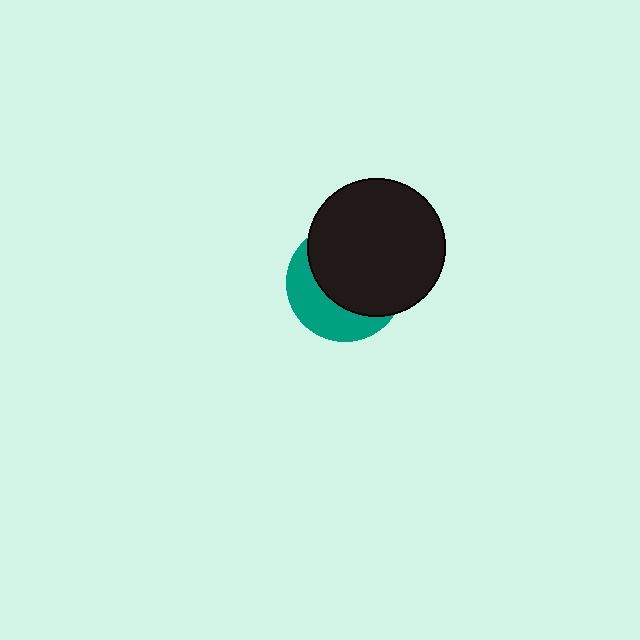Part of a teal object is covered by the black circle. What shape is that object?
It is a circle.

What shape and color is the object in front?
The object in front is a black circle.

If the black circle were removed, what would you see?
You would see the complete teal circle.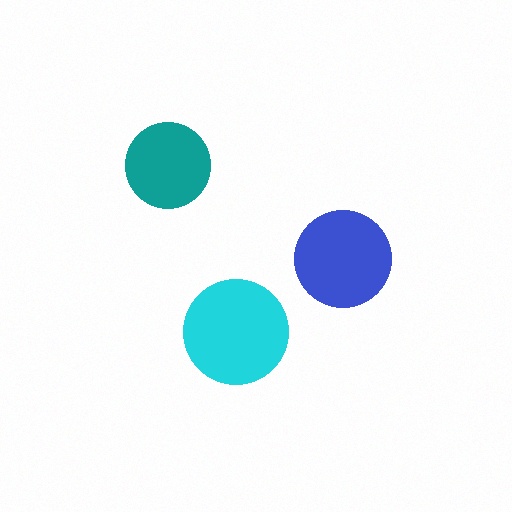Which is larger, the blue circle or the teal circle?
The blue one.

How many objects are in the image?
There are 3 objects in the image.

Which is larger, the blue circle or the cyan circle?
The cyan one.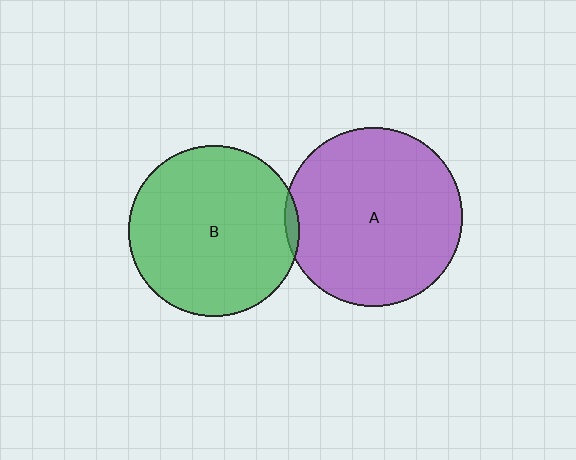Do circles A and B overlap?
Yes.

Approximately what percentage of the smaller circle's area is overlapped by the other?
Approximately 5%.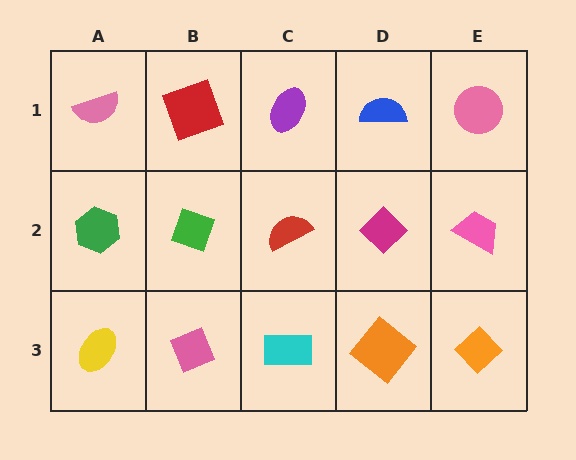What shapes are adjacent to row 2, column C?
A purple ellipse (row 1, column C), a cyan rectangle (row 3, column C), a green diamond (row 2, column B), a magenta diamond (row 2, column D).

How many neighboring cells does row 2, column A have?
3.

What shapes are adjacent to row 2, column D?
A blue semicircle (row 1, column D), an orange diamond (row 3, column D), a red semicircle (row 2, column C), a pink trapezoid (row 2, column E).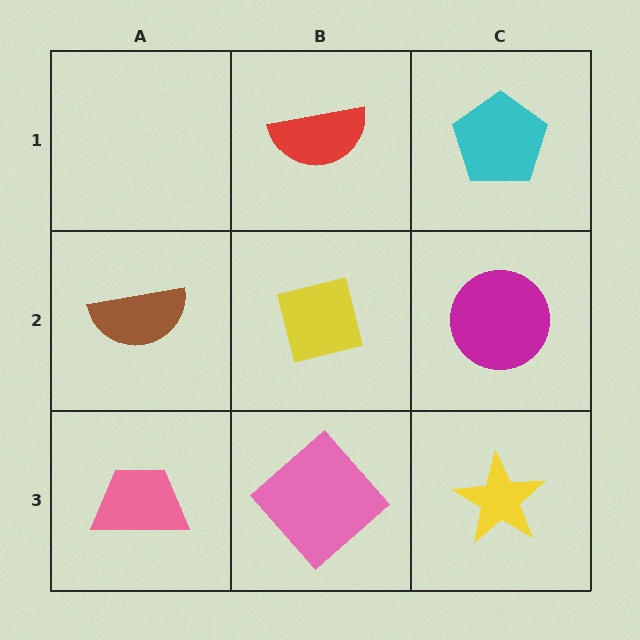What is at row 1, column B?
A red semicircle.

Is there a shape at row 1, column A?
No, that cell is empty.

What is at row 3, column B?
A pink diamond.